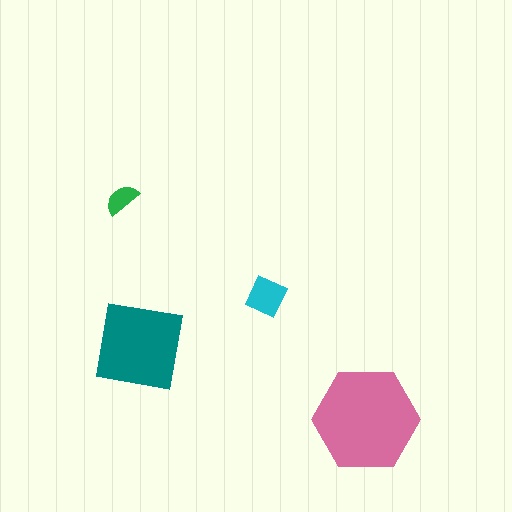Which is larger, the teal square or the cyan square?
The teal square.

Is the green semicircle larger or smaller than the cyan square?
Smaller.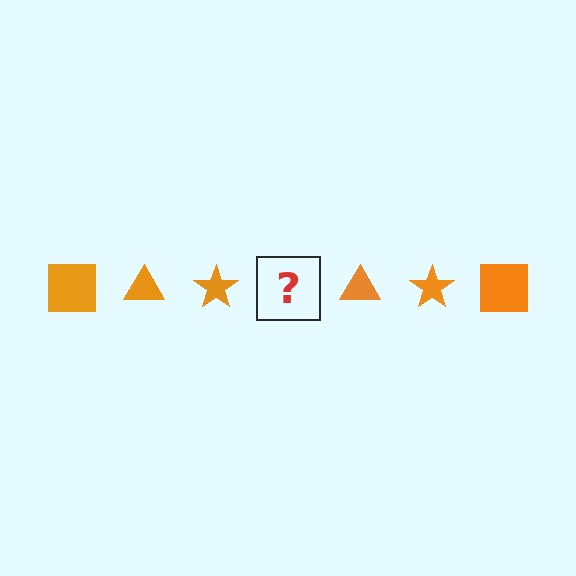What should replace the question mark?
The question mark should be replaced with an orange square.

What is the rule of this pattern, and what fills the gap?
The rule is that the pattern cycles through square, triangle, star shapes in orange. The gap should be filled with an orange square.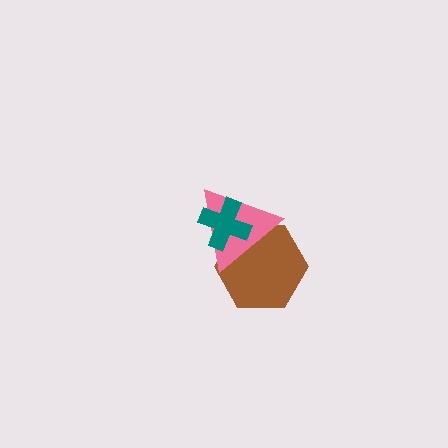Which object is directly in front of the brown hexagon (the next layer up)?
The pink triangle is directly in front of the brown hexagon.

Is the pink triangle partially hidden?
Yes, it is partially covered by another shape.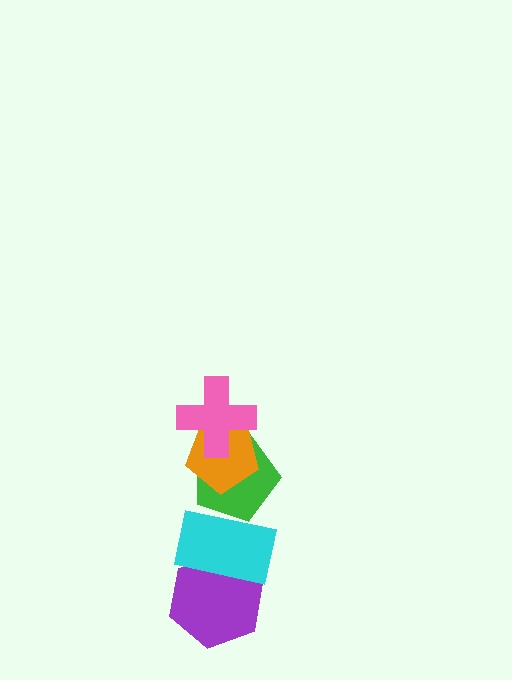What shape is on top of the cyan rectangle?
The green pentagon is on top of the cyan rectangle.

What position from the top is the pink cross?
The pink cross is 1st from the top.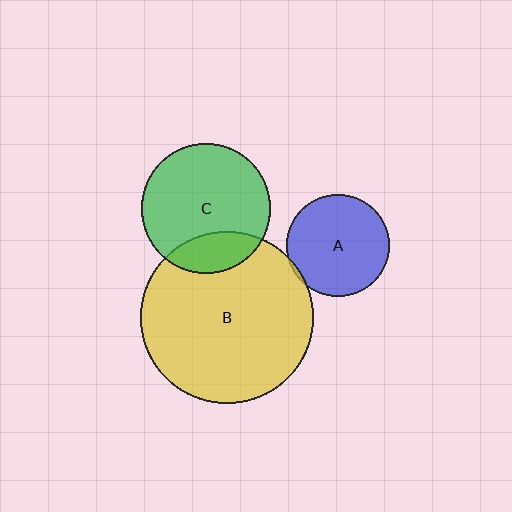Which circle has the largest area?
Circle B (yellow).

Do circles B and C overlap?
Yes.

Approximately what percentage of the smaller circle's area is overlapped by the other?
Approximately 20%.